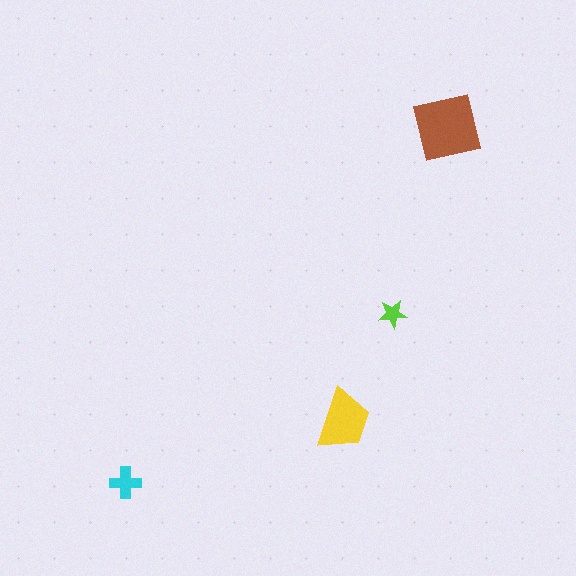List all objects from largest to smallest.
The brown square, the yellow trapezoid, the cyan cross, the lime star.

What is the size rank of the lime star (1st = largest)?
4th.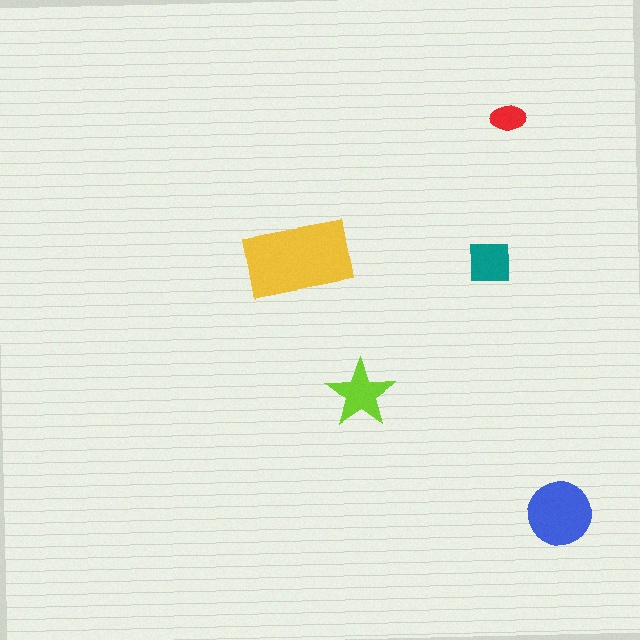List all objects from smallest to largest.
The red ellipse, the teal square, the lime star, the blue circle, the yellow rectangle.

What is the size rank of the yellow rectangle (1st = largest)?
1st.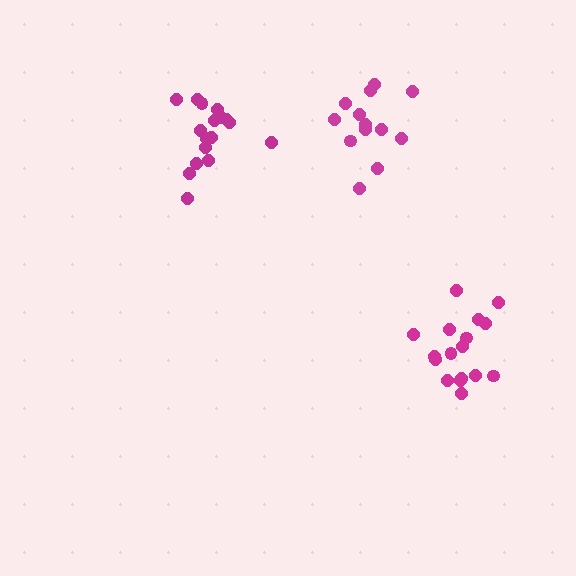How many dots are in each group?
Group 1: 17 dots, Group 2: 17 dots, Group 3: 13 dots (47 total).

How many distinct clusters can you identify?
There are 3 distinct clusters.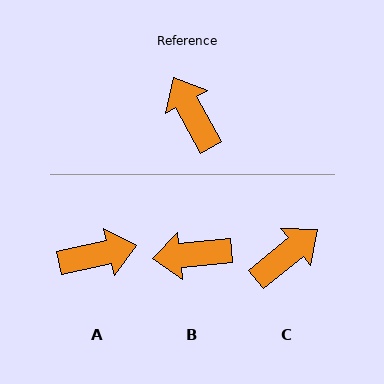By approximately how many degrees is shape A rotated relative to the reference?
Approximately 105 degrees clockwise.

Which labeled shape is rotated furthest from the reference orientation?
A, about 105 degrees away.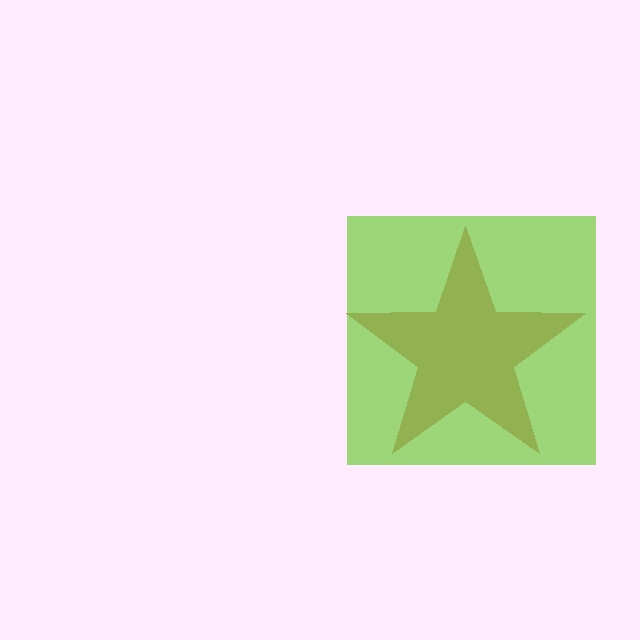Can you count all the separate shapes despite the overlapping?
Yes, there are 2 separate shapes.